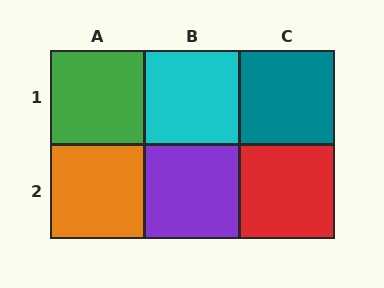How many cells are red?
1 cell is red.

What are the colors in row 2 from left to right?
Orange, purple, red.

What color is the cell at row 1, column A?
Green.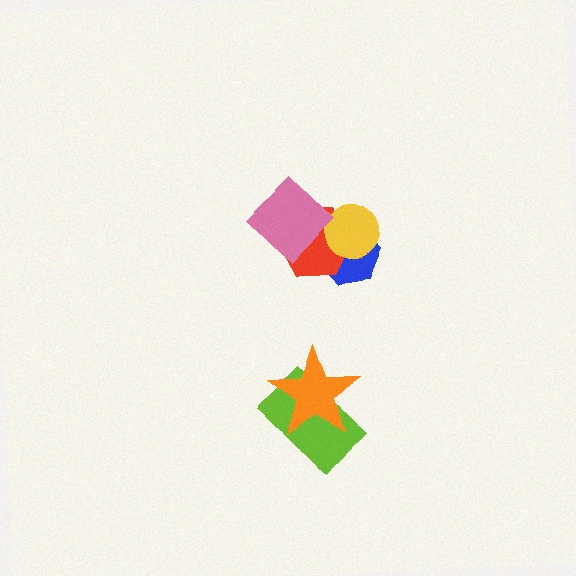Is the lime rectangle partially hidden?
Yes, it is partially covered by another shape.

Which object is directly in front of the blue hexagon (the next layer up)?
The red hexagon is directly in front of the blue hexagon.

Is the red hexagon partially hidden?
Yes, it is partially covered by another shape.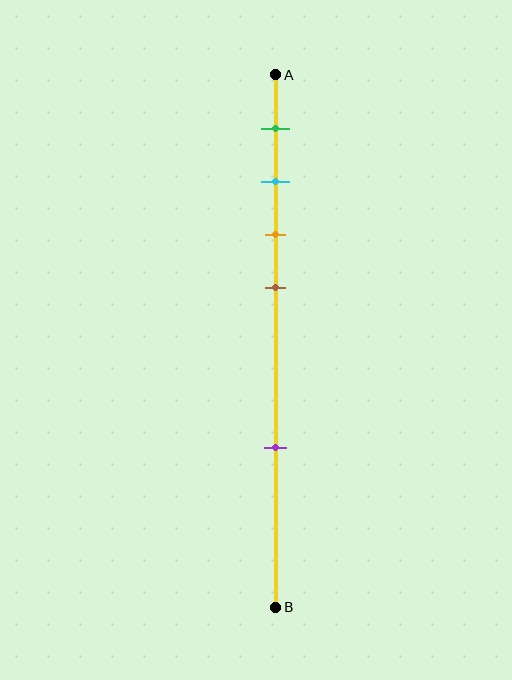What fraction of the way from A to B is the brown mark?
The brown mark is approximately 40% (0.4) of the way from A to B.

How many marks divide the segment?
There are 5 marks dividing the segment.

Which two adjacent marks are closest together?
The cyan and orange marks are the closest adjacent pair.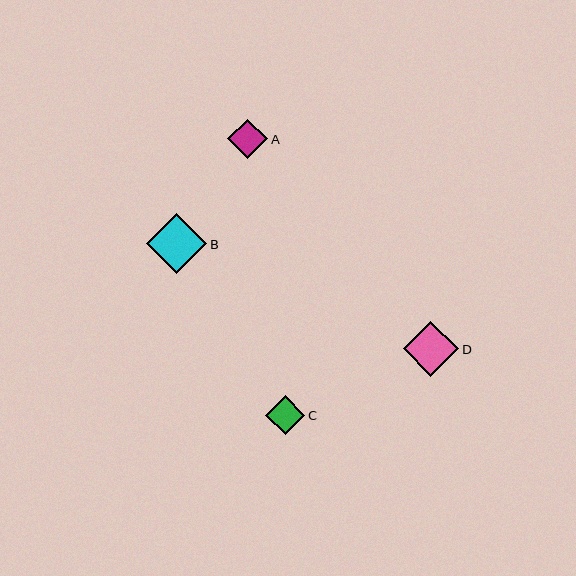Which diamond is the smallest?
Diamond C is the smallest with a size of approximately 39 pixels.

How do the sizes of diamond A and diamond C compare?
Diamond A and diamond C are approximately the same size.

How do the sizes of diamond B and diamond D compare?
Diamond B and diamond D are approximately the same size.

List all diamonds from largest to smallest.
From largest to smallest: B, D, A, C.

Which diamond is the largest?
Diamond B is the largest with a size of approximately 60 pixels.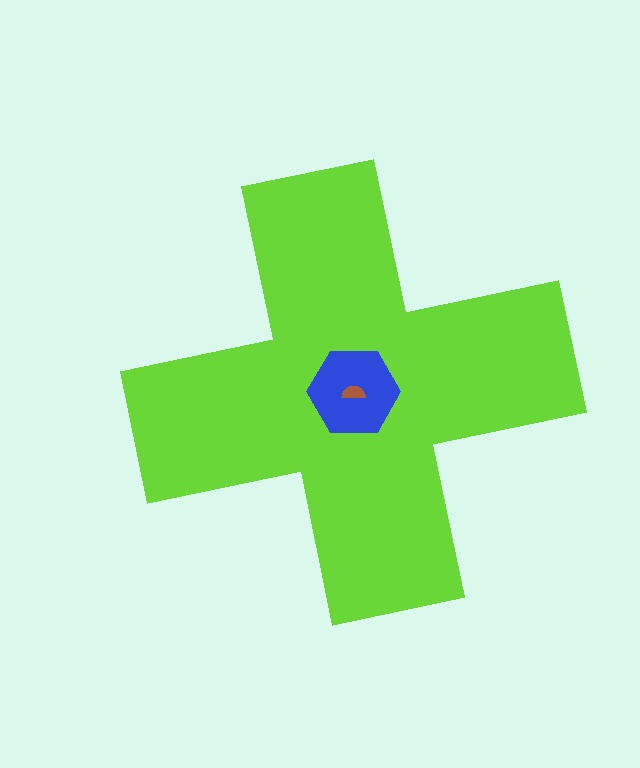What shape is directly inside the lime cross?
The blue hexagon.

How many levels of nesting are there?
3.